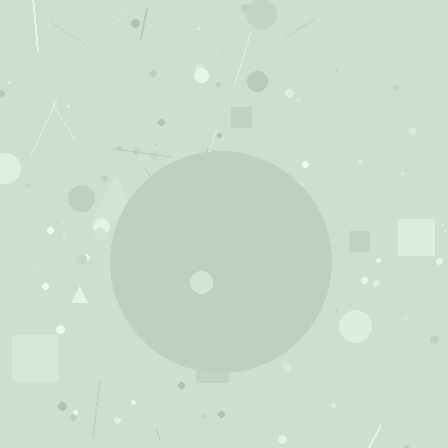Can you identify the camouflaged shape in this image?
The camouflaged shape is a circle.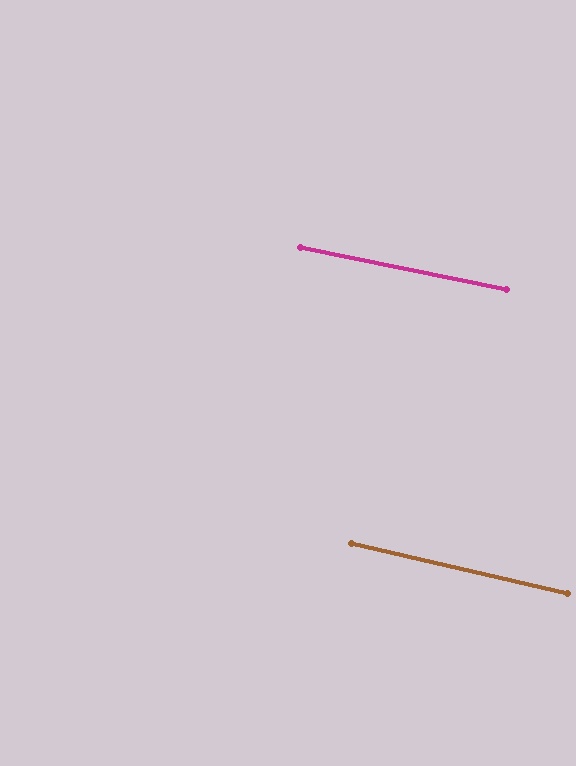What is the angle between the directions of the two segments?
Approximately 2 degrees.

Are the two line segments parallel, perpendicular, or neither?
Parallel — their directions differ by only 1.6°.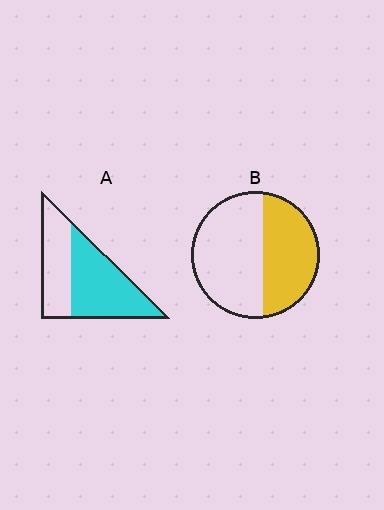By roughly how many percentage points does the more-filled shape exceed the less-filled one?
By roughly 15 percentage points (A over B).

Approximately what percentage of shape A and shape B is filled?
A is approximately 60% and B is approximately 45%.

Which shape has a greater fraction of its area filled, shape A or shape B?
Shape A.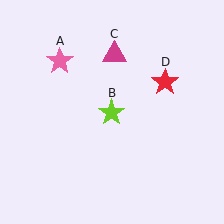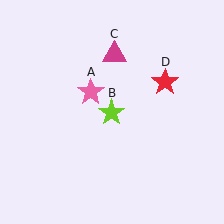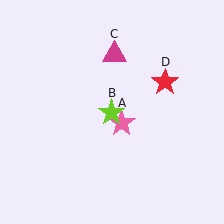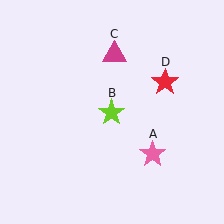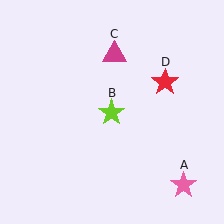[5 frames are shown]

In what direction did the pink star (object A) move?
The pink star (object A) moved down and to the right.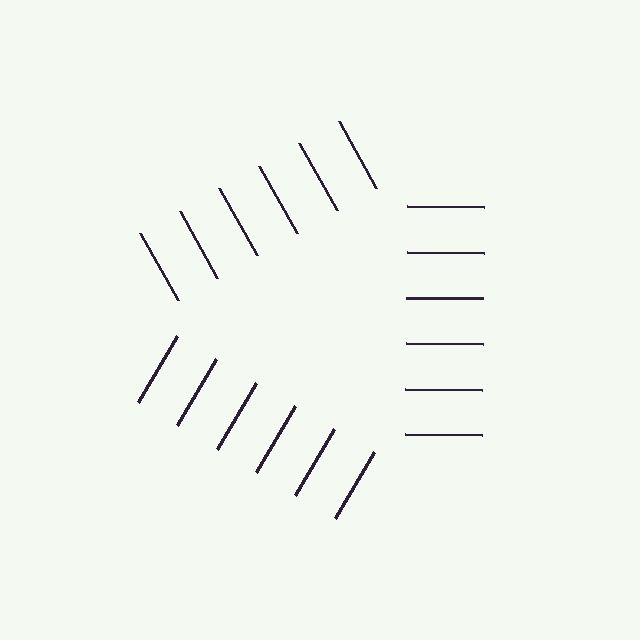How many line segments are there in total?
18 — 6 along each of the 3 edges.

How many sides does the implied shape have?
3 sides — the line-ends trace a triangle.